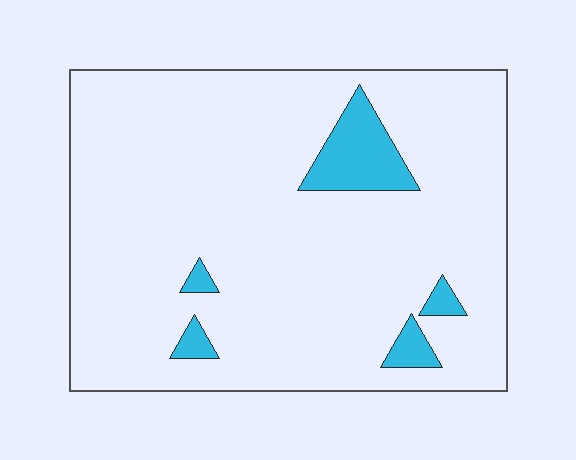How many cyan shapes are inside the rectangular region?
5.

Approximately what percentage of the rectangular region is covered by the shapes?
Approximately 10%.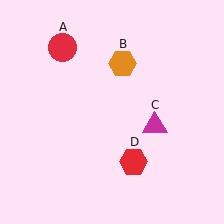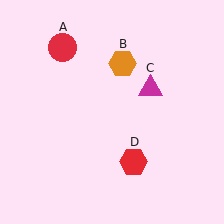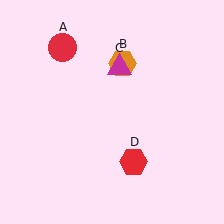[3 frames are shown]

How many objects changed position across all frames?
1 object changed position: magenta triangle (object C).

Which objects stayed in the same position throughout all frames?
Red circle (object A) and orange hexagon (object B) and red hexagon (object D) remained stationary.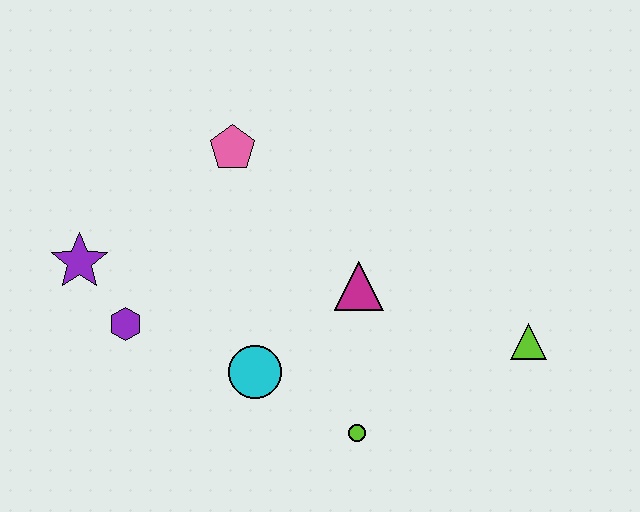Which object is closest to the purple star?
The purple hexagon is closest to the purple star.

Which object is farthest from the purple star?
The lime triangle is farthest from the purple star.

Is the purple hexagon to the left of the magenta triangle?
Yes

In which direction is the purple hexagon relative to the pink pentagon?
The purple hexagon is below the pink pentagon.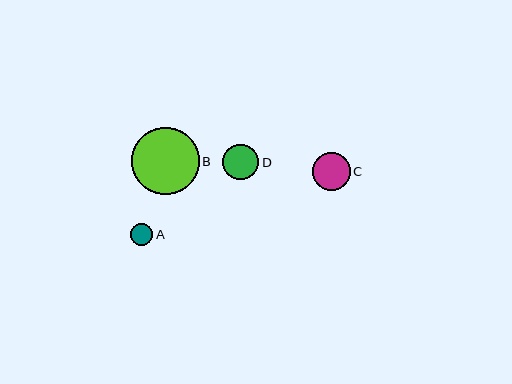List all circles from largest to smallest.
From largest to smallest: B, C, D, A.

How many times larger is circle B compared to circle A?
Circle B is approximately 3.1 times the size of circle A.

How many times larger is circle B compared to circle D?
Circle B is approximately 1.9 times the size of circle D.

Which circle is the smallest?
Circle A is the smallest with a size of approximately 22 pixels.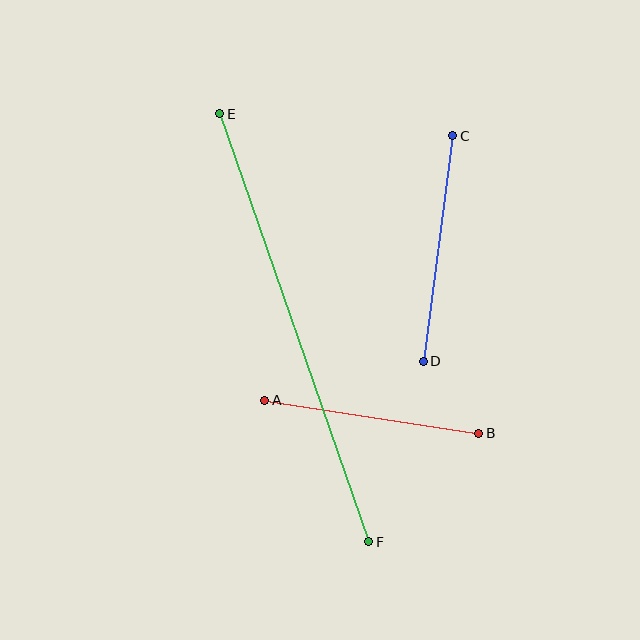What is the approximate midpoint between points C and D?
The midpoint is at approximately (438, 248) pixels.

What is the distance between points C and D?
The distance is approximately 228 pixels.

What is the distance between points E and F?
The distance is approximately 453 pixels.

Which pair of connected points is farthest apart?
Points E and F are farthest apart.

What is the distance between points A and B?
The distance is approximately 216 pixels.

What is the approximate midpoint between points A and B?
The midpoint is at approximately (372, 417) pixels.